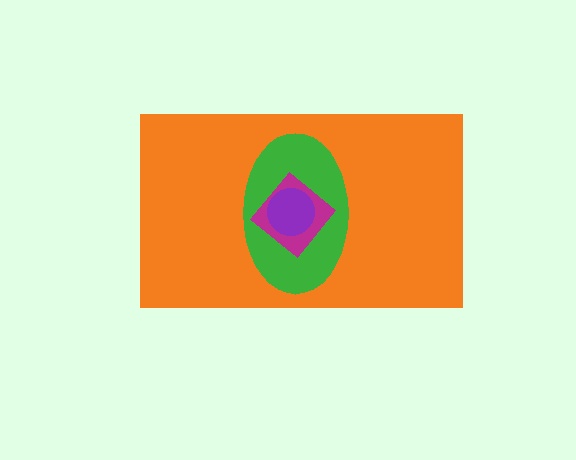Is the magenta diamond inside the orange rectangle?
Yes.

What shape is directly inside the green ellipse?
The magenta diamond.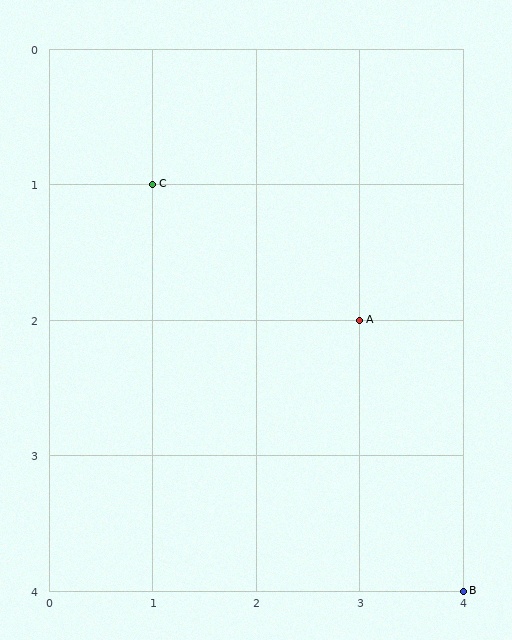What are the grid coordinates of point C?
Point C is at grid coordinates (1, 1).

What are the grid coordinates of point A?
Point A is at grid coordinates (3, 2).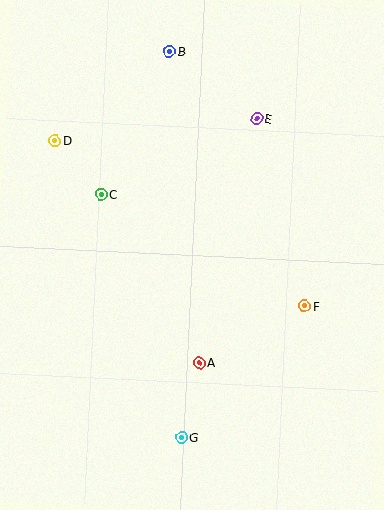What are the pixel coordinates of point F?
Point F is at (304, 306).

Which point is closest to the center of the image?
Point A at (199, 363) is closest to the center.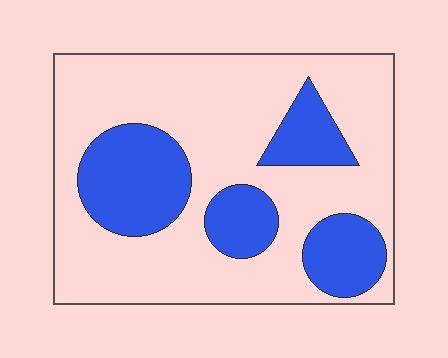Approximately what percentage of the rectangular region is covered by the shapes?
Approximately 30%.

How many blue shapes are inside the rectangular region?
4.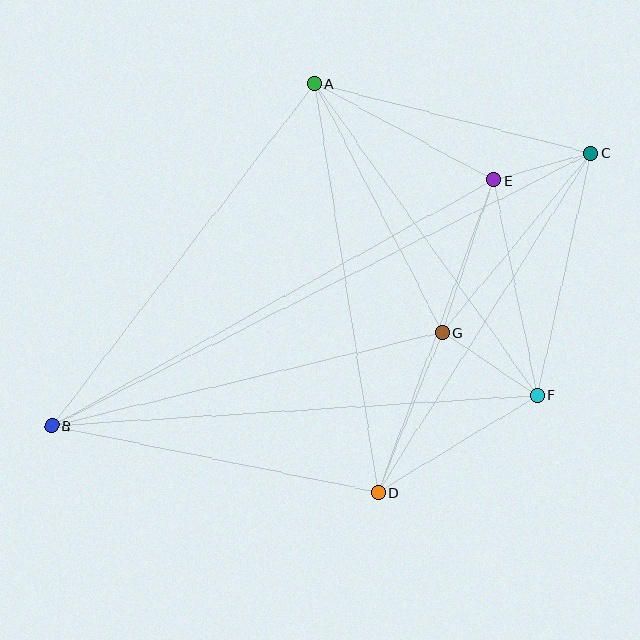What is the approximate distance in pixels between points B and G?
The distance between B and G is approximately 401 pixels.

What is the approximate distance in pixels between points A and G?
The distance between A and G is approximately 280 pixels.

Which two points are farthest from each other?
Points B and C are farthest from each other.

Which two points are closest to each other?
Points C and E are closest to each other.